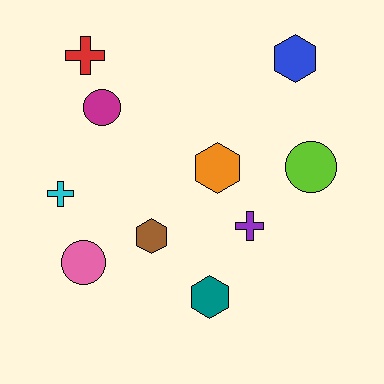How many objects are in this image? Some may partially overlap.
There are 10 objects.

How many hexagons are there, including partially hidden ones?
There are 4 hexagons.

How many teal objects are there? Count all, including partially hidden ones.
There is 1 teal object.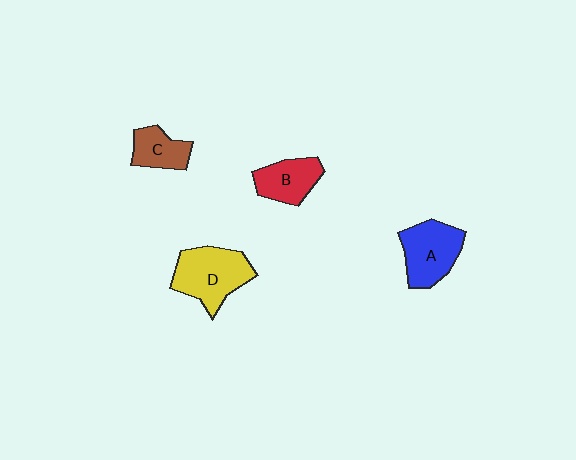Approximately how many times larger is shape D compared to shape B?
Approximately 1.5 times.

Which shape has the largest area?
Shape D (yellow).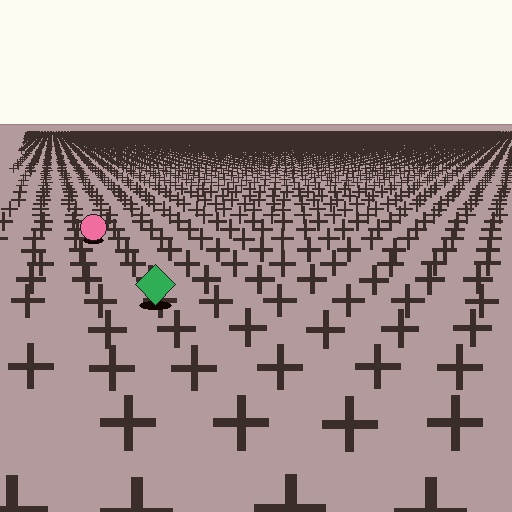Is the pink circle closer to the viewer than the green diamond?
No. The green diamond is closer — you can tell from the texture gradient: the ground texture is coarser near it.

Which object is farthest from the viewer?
The pink circle is farthest from the viewer. It appears smaller and the ground texture around it is denser.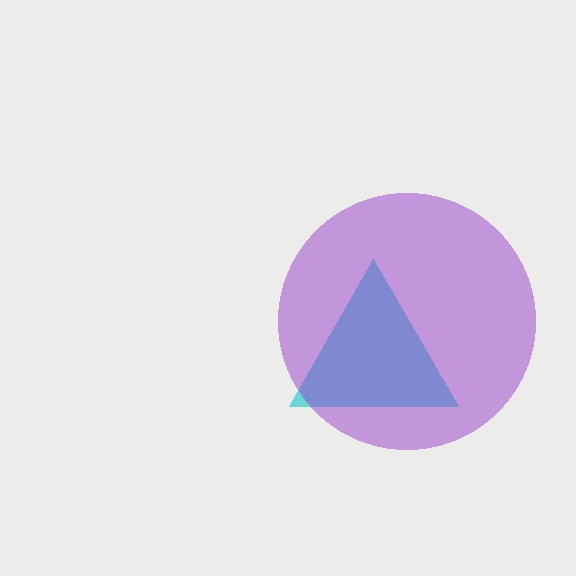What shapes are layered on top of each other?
The layered shapes are: a cyan triangle, a purple circle.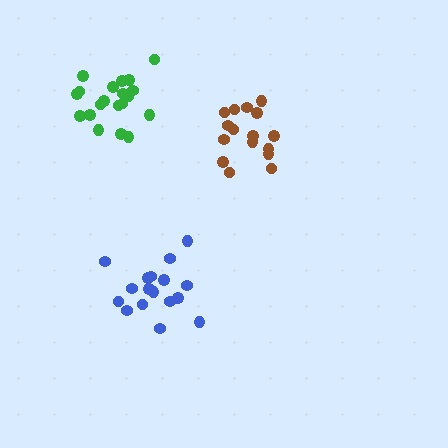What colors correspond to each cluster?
The clusters are colored: green, brown, blue.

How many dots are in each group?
Group 1: 20 dots, Group 2: 16 dots, Group 3: 17 dots (53 total).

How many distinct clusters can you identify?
There are 3 distinct clusters.